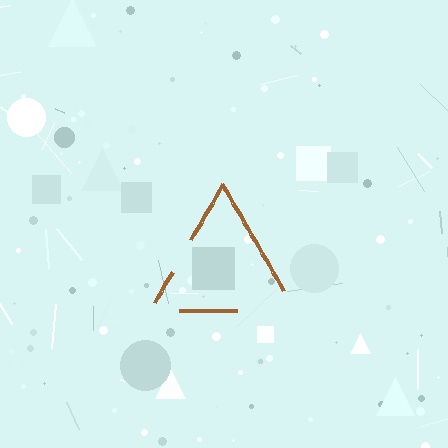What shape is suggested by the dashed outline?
The dashed outline suggests a triangle.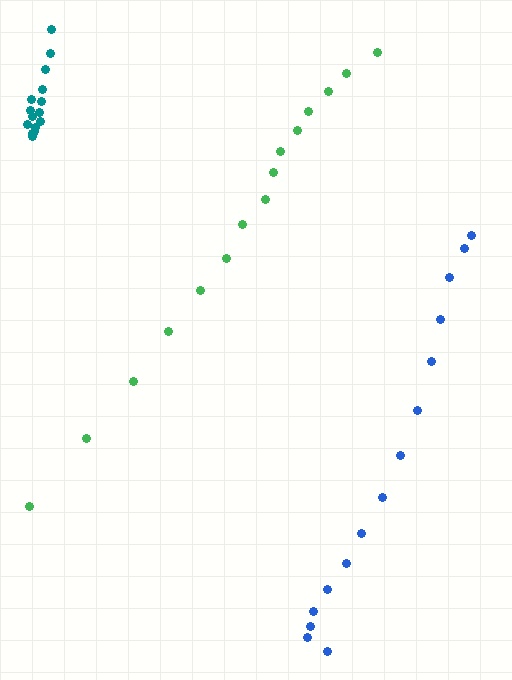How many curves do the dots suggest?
There are 3 distinct paths.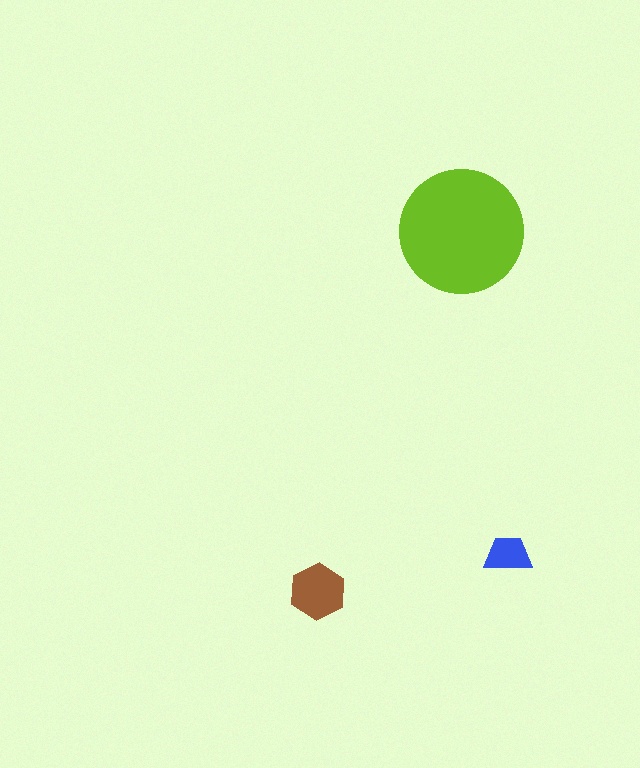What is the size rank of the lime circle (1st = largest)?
1st.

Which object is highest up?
The lime circle is topmost.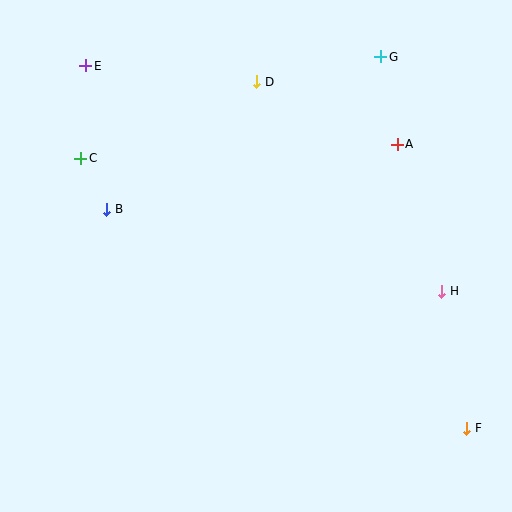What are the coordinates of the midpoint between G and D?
The midpoint between G and D is at (319, 69).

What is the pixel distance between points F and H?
The distance between F and H is 139 pixels.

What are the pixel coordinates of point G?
Point G is at (380, 57).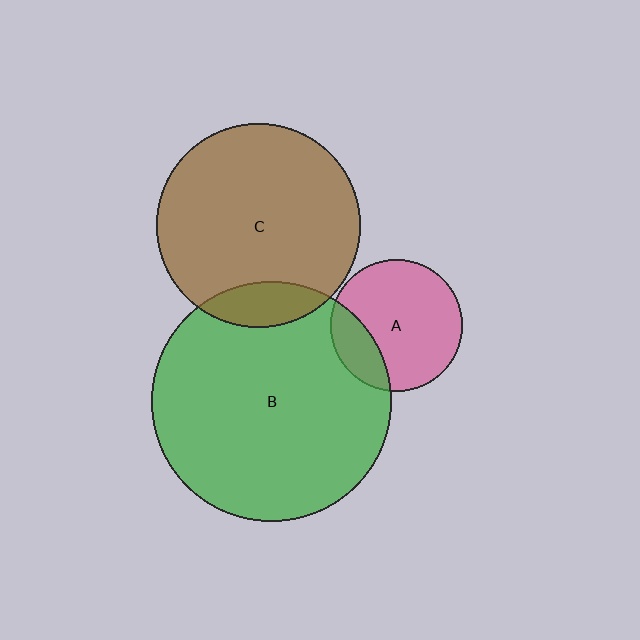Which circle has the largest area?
Circle B (green).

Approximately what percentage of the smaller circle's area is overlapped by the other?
Approximately 20%.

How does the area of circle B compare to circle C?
Approximately 1.4 times.